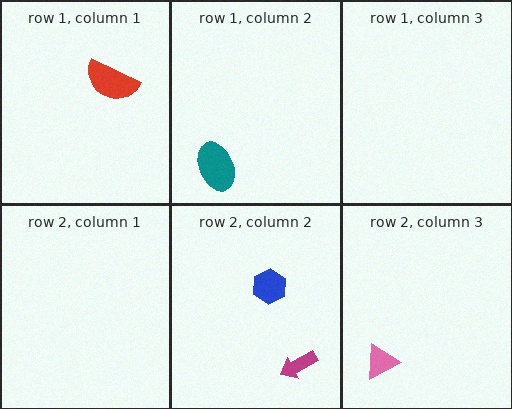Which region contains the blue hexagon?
The row 2, column 2 region.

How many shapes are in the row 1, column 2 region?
1.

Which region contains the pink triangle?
The row 2, column 3 region.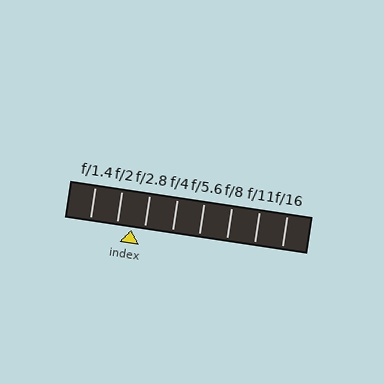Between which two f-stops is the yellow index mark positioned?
The index mark is between f/2 and f/2.8.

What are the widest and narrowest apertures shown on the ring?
The widest aperture shown is f/1.4 and the narrowest is f/16.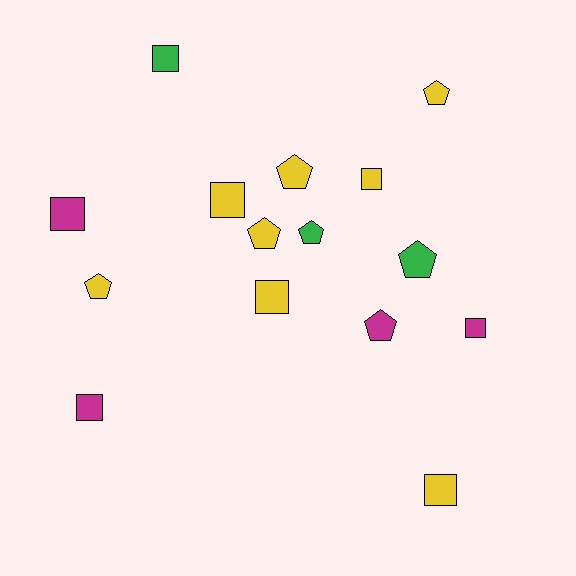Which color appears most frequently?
Yellow, with 8 objects.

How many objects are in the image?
There are 15 objects.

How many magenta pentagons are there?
There is 1 magenta pentagon.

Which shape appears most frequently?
Square, with 8 objects.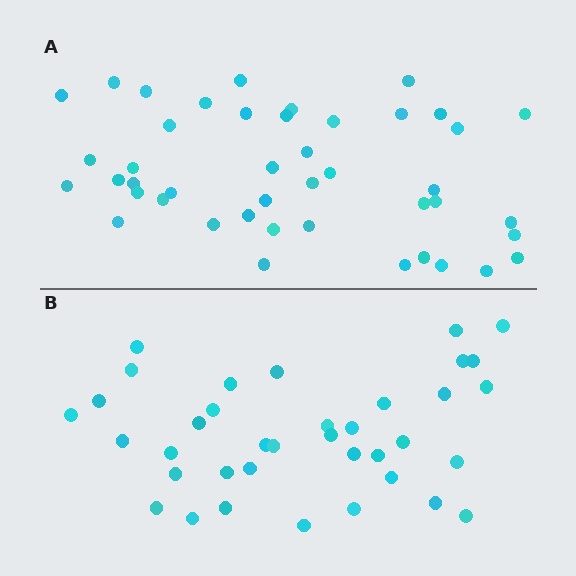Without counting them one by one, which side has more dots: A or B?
Region A (the top region) has more dots.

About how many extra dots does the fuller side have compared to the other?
Region A has roughly 8 or so more dots than region B.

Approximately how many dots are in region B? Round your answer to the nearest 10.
About 40 dots. (The exact count is 37, which rounds to 40.)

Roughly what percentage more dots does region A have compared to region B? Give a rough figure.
About 20% more.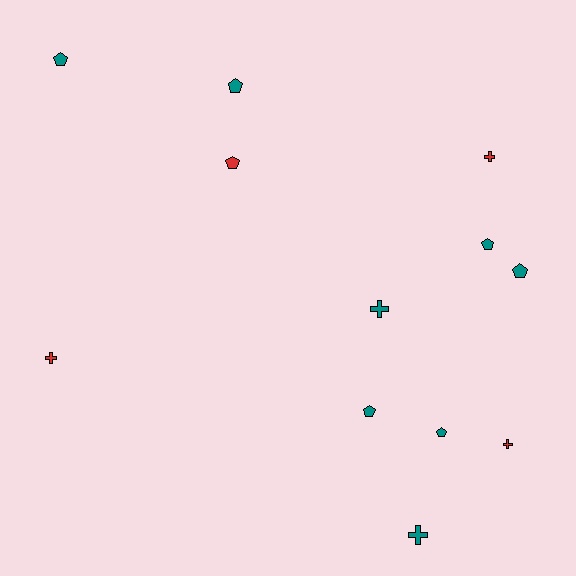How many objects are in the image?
There are 12 objects.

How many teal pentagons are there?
There are 6 teal pentagons.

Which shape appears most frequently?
Pentagon, with 7 objects.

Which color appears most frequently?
Teal, with 8 objects.